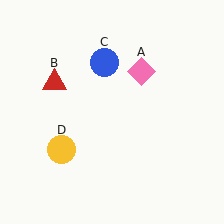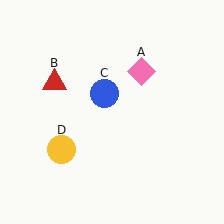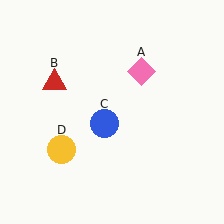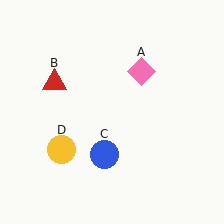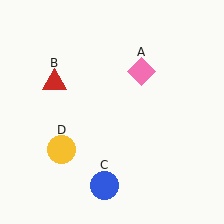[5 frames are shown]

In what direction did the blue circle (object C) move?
The blue circle (object C) moved down.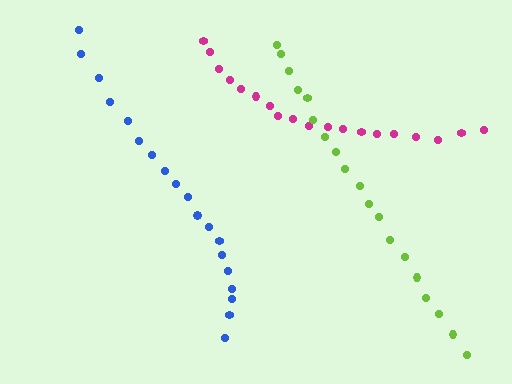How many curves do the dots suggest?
There are 3 distinct paths.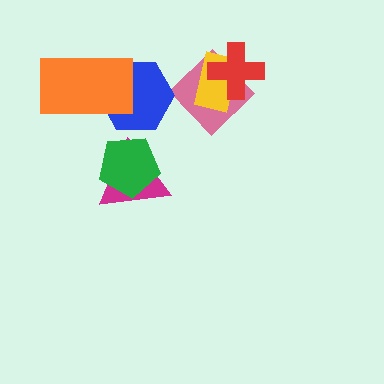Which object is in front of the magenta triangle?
The green pentagon is in front of the magenta triangle.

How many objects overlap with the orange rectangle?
1 object overlaps with the orange rectangle.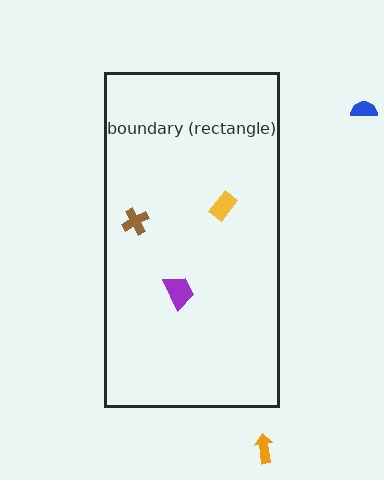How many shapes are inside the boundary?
3 inside, 2 outside.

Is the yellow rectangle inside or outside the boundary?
Inside.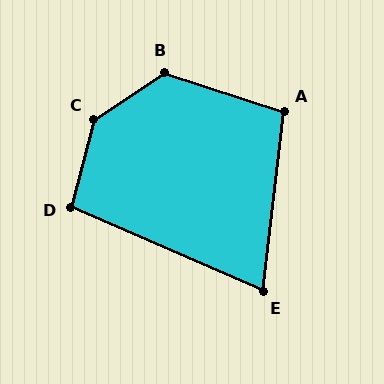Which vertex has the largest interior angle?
C, at approximately 138 degrees.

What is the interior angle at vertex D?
Approximately 99 degrees (obtuse).